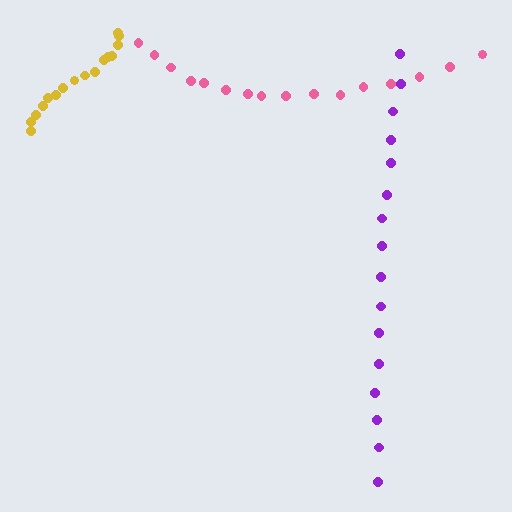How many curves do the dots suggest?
There are 3 distinct paths.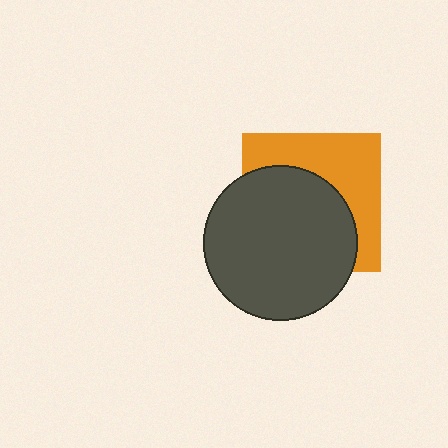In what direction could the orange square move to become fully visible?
The orange square could move toward the upper-right. That would shift it out from behind the dark gray circle entirely.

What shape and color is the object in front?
The object in front is a dark gray circle.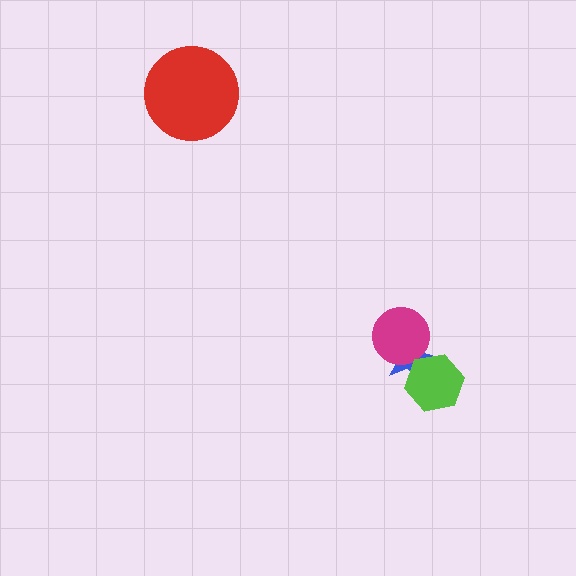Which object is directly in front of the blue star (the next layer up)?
The magenta circle is directly in front of the blue star.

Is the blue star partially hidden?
Yes, it is partially covered by another shape.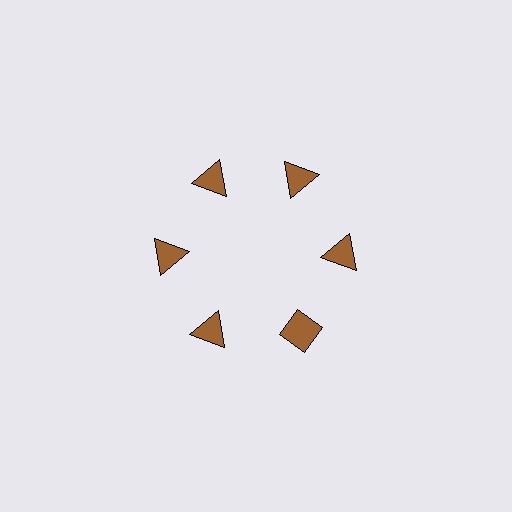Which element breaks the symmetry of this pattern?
The brown diamond at roughly the 5 o'clock position breaks the symmetry. All other shapes are brown triangles.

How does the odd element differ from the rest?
It has a different shape: diamond instead of triangle.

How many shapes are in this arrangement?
There are 6 shapes arranged in a ring pattern.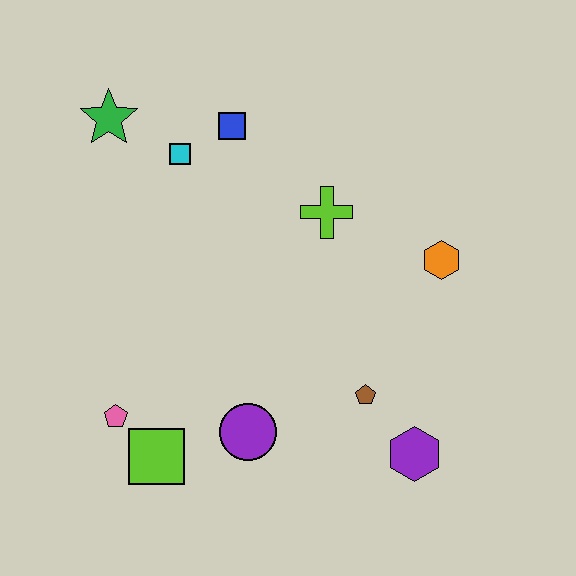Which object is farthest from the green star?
The purple hexagon is farthest from the green star.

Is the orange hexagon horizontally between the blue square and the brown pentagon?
No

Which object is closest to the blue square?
The cyan square is closest to the blue square.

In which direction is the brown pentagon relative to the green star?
The brown pentagon is below the green star.